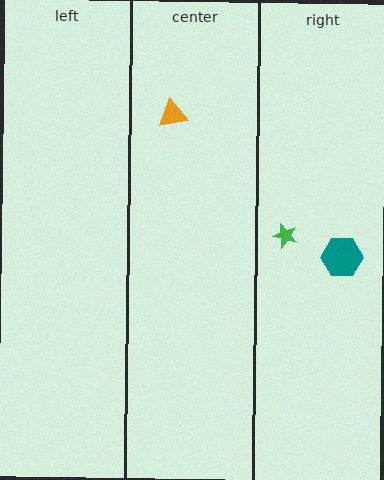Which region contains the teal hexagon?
The right region.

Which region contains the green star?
The right region.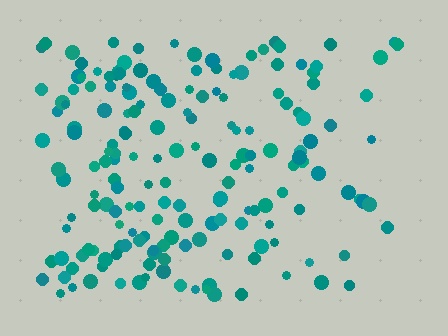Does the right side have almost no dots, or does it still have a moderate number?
Still a moderate number, just noticeably fewer than the left.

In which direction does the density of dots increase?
From right to left, with the left side densest.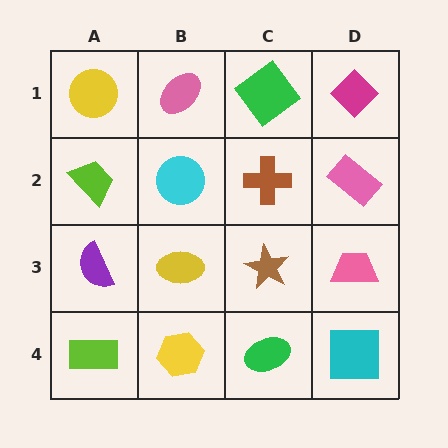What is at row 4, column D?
A cyan square.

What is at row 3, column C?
A brown star.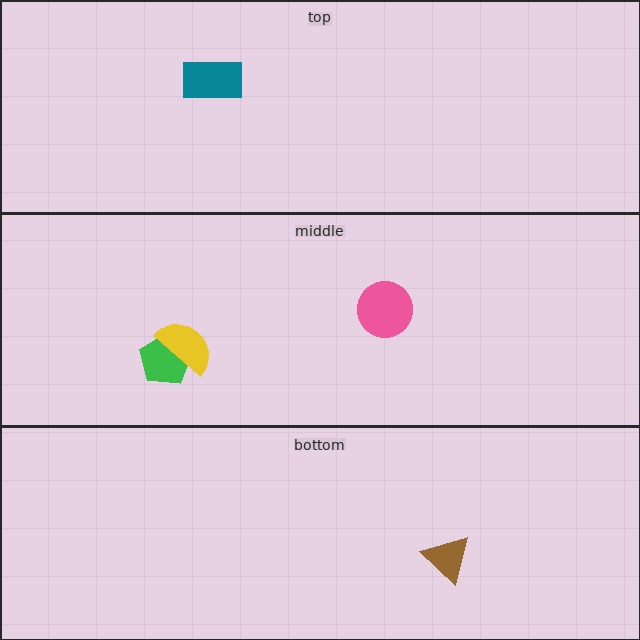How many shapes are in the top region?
1.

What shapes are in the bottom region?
The brown triangle.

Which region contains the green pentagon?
The middle region.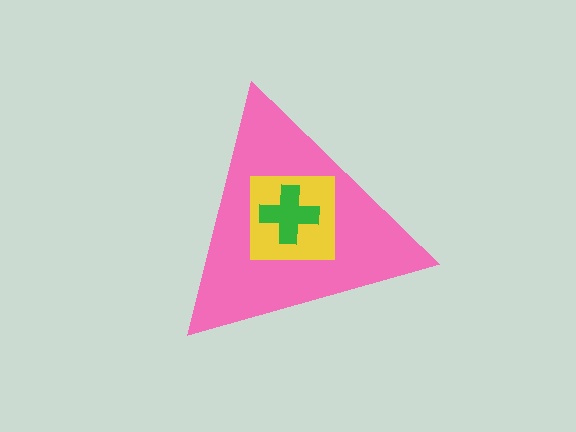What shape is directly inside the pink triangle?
The yellow square.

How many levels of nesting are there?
3.